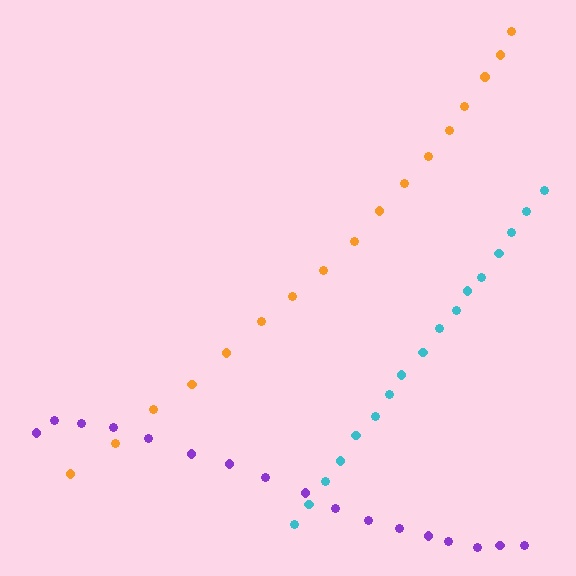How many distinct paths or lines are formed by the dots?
There are 3 distinct paths.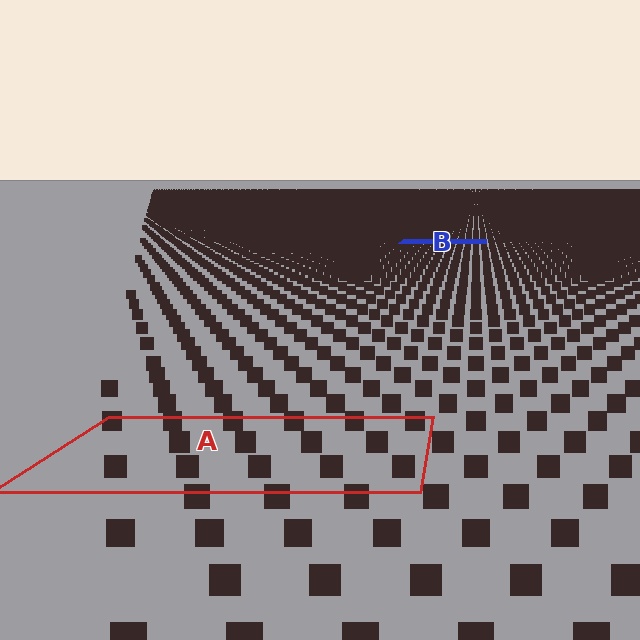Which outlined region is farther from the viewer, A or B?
Region B is farther from the viewer — the texture elements inside it appear smaller and more densely packed.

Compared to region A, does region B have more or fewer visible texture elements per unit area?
Region B has more texture elements per unit area — they are packed more densely because it is farther away.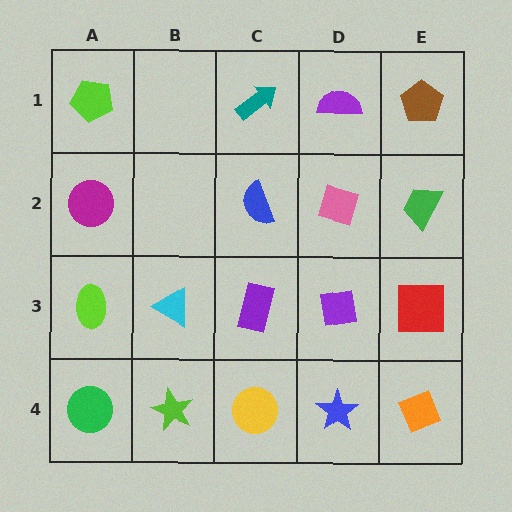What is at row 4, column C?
A yellow circle.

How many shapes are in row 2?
4 shapes.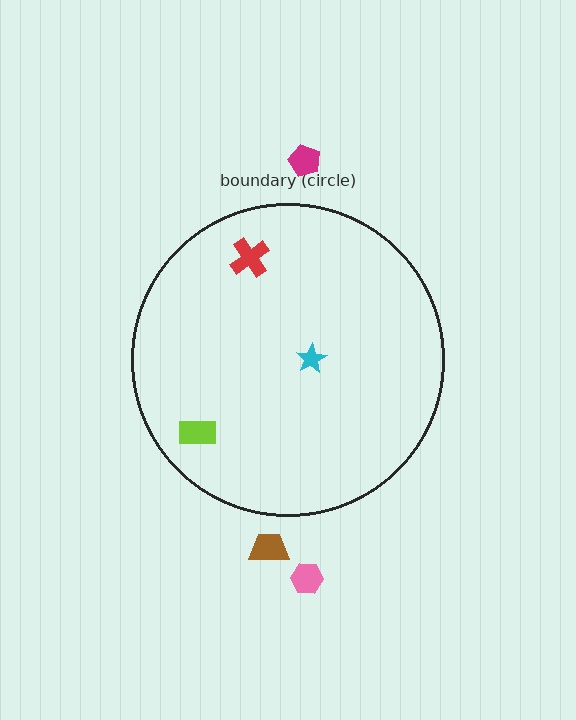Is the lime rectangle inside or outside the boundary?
Inside.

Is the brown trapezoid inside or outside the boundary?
Outside.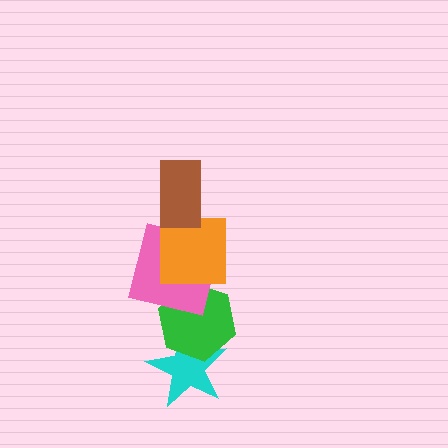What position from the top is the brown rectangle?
The brown rectangle is 1st from the top.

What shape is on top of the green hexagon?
The pink square is on top of the green hexagon.